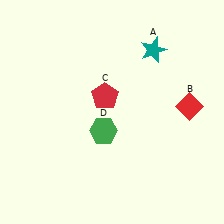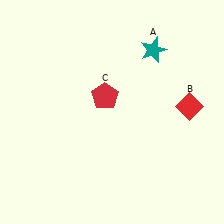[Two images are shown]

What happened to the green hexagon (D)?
The green hexagon (D) was removed in Image 2. It was in the bottom-left area of Image 1.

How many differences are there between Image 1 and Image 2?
There is 1 difference between the two images.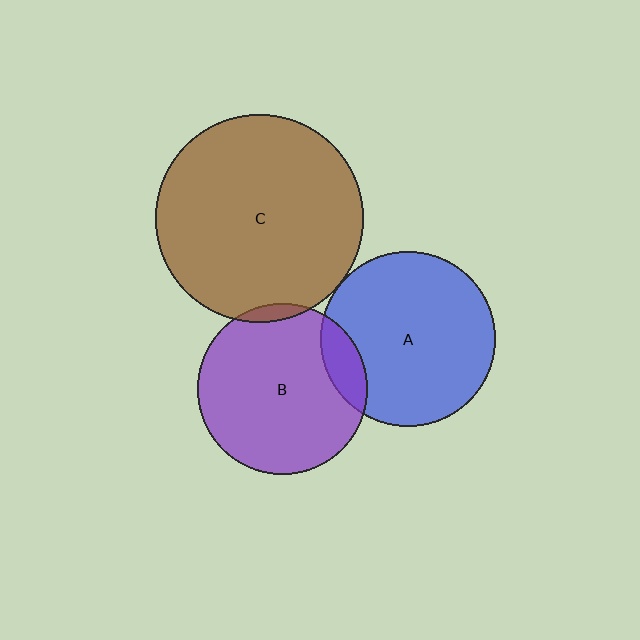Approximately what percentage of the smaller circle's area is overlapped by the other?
Approximately 10%.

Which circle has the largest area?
Circle C (brown).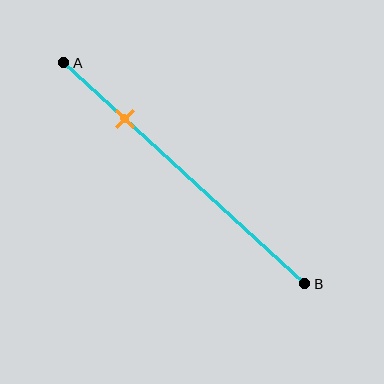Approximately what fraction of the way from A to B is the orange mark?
The orange mark is approximately 25% of the way from A to B.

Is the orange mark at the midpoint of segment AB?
No, the mark is at about 25% from A, not at the 50% midpoint.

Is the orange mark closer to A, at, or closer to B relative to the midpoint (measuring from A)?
The orange mark is closer to point A than the midpoint of segment AB.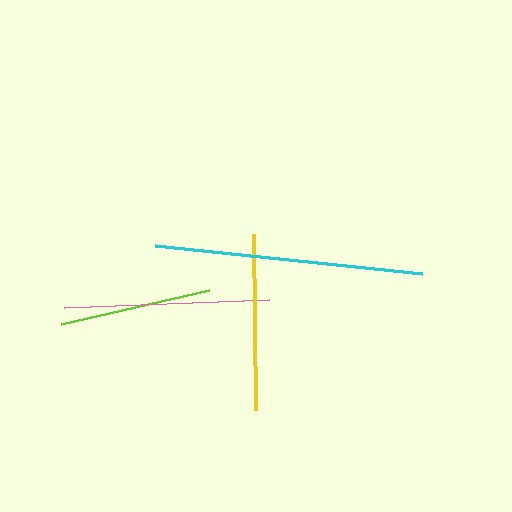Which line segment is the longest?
The cyan line is the longest at approximately 268 pixels.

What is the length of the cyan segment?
The cyan segment is approximately 268 pixels long.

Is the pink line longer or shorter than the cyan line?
The cyan line is longer than the pink line.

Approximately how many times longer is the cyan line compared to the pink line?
The cyan line is approximately 1.3 times the length of the pink line.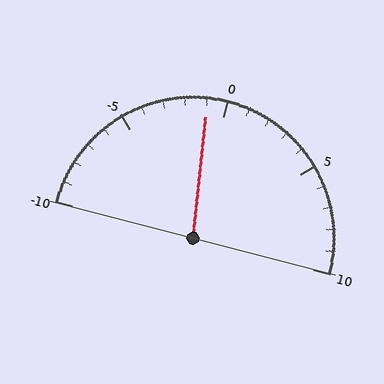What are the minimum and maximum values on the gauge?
The gauge ranges from -10 to 10.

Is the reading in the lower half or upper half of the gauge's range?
The reading is in the lower half of the range (-10 to 10).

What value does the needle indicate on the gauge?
The needle indicates approximately -1.